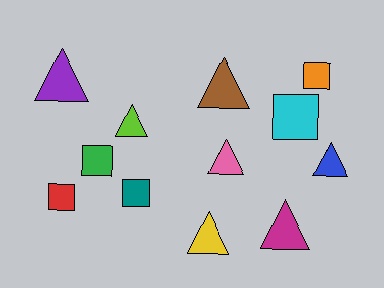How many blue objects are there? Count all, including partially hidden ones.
There is 1 blue object.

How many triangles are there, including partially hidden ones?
There are 7 triangles.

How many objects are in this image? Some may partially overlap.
There are 12 objects.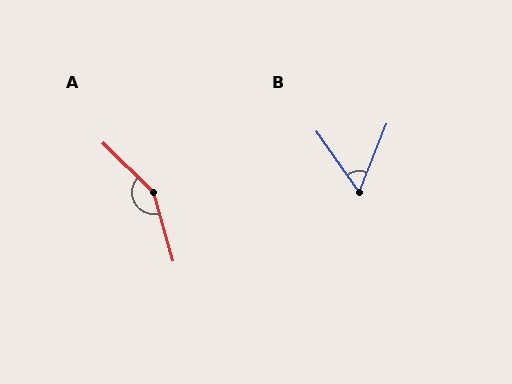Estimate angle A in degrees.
Approximately 150 degrees.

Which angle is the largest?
A, at approximately 150 degrees.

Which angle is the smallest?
B, at approximately 57 degrees.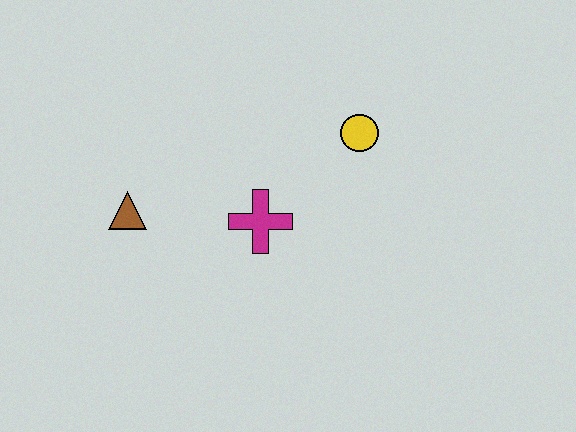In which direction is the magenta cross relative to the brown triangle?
The magenta cross is to the right of the brown triangle.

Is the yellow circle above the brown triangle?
Yes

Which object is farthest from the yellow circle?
The brown triangle is farthest from the yellow circle.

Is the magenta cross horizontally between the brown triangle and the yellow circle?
Yes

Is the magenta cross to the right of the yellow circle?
No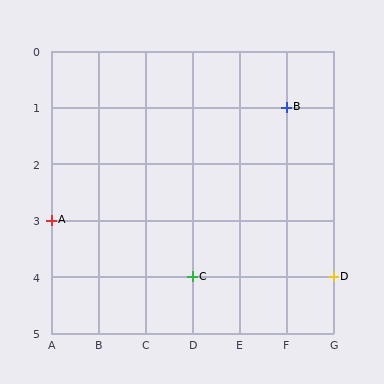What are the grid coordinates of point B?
Point B is at grid coordinates (F, 1).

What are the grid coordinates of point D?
Point D is at grid coordinates (G, 4).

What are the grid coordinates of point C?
Point C is at grid coordinates (D, 4).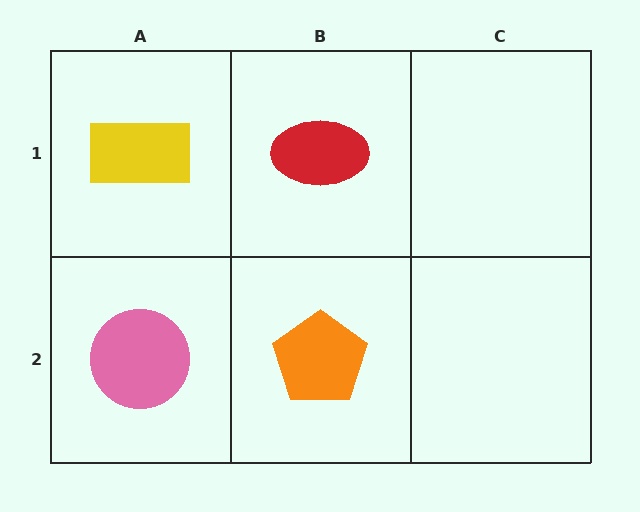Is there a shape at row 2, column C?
No, that cell is empty.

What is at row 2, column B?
An orange pentagon.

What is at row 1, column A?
A yellow rectangle.